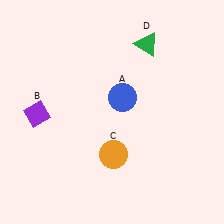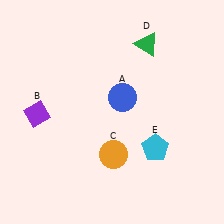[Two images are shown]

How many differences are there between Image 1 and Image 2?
There is 1 difference between the two images.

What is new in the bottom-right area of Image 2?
A cyan pentagon (E) was added in the bottom-right area of Image 2.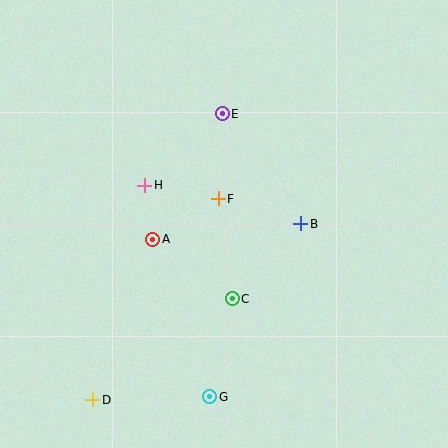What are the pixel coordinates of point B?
Point B is at (301, 224).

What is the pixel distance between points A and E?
The distance between A and E is 143 pixels.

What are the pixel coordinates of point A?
Point A is at (153, 239).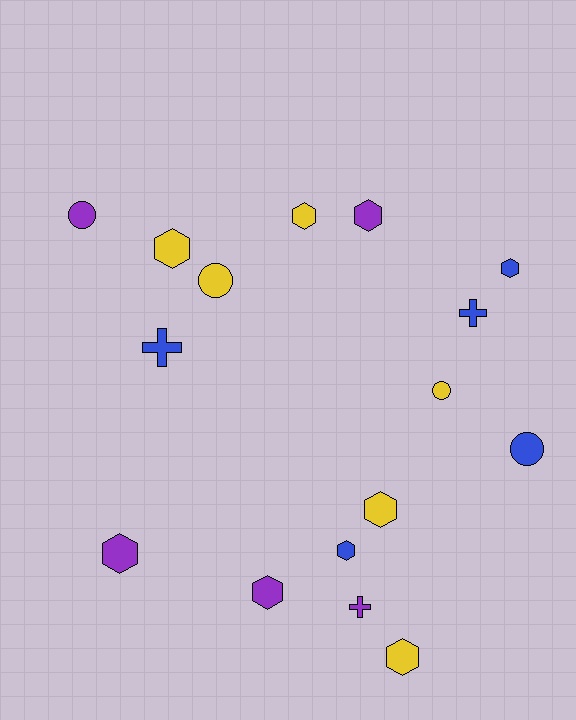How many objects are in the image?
There are 16 objects.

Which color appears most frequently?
Yellow, with 6 objects.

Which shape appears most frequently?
Hexagon, with 9 objects.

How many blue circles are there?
There is 1 blue circle.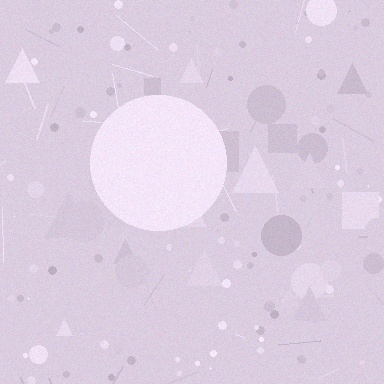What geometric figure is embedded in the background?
A circle is embedded in the background.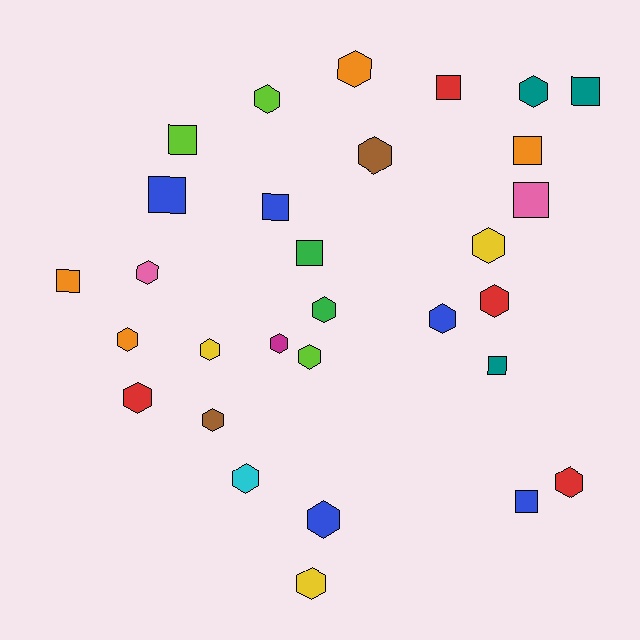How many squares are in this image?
There are 11 squares.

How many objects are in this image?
There are 30 objects.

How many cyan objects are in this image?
There is 1 cyan object.